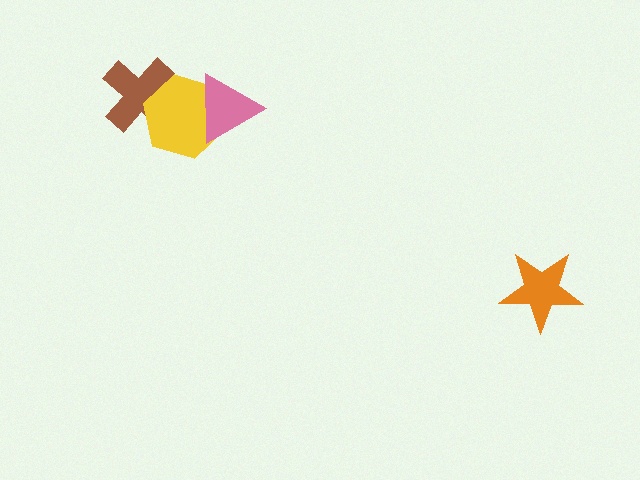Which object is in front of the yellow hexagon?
The pink triangle is in front of the yellow hexagon.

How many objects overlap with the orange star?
0 objects overlap with the orange star.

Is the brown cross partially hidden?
Yes, it is partially covered by another shape.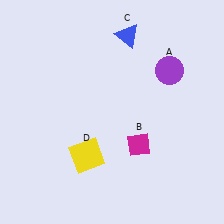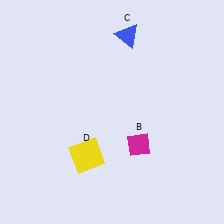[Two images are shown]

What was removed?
The purple circle (A) was removed in Image 2.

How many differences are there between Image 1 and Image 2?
There is 1 difference between the two images.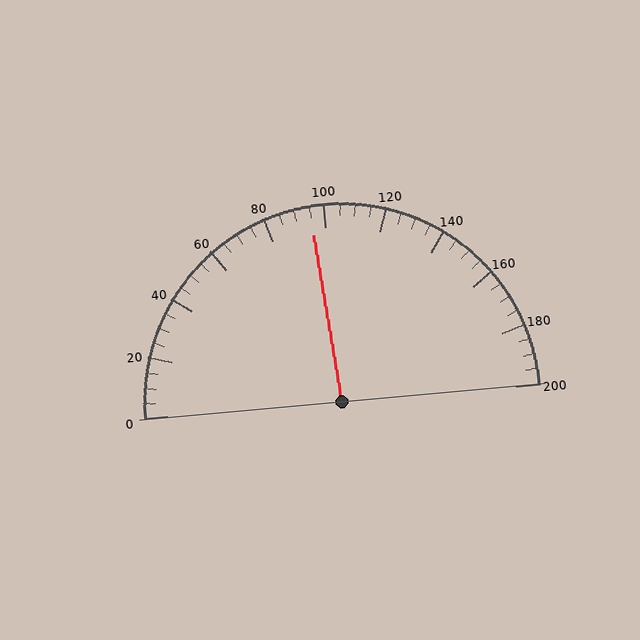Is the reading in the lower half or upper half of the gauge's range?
The reading is in the lower half of the range (0 to 200).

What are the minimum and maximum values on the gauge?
The gauge ranges from 0 to 200.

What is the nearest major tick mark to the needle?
The nearest major tick mark is 100.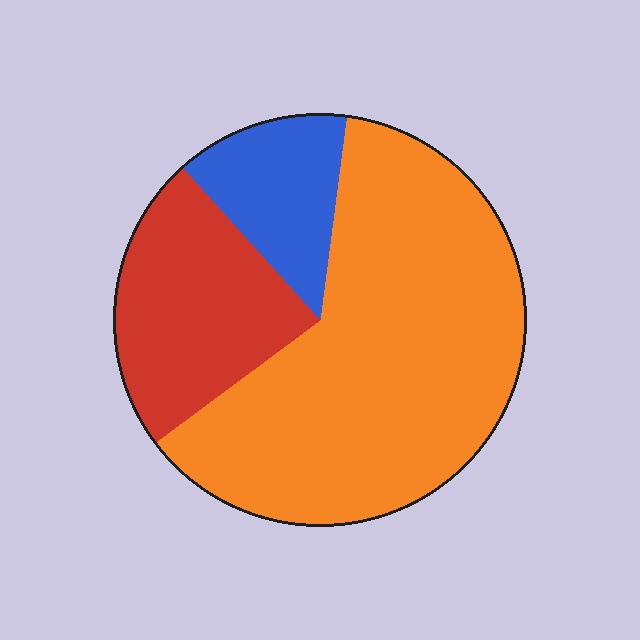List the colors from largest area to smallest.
From largest to smallest: orange, red, blue.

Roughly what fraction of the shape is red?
Red takes up about one quarter (1/4) of the shape.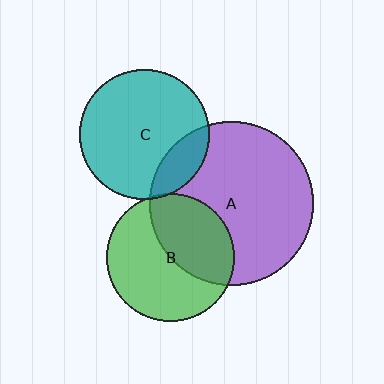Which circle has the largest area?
Circle A (purple).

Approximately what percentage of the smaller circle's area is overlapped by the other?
Approximately 5%.